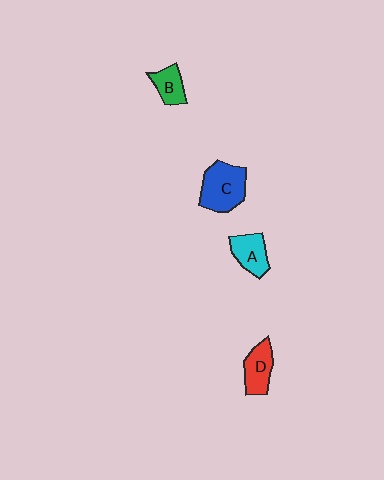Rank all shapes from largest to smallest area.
From largest to smallest: C (blue), D (red), A (cyan), B (green).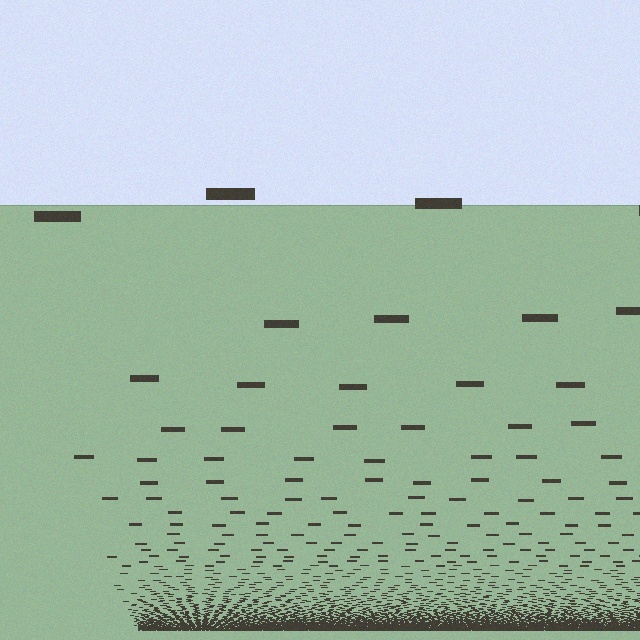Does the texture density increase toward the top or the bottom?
Density increases toward the bottom.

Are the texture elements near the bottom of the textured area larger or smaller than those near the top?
Smaller. The gradient is inverted — elements near the bottom are smaller and denser.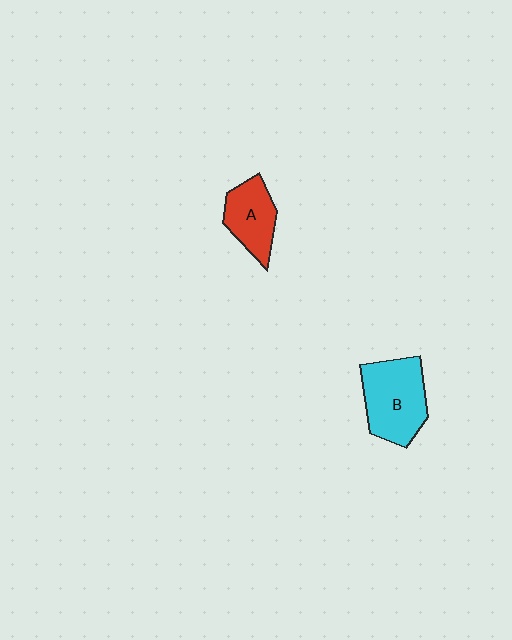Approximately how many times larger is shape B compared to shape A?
Approximately 1.5 times.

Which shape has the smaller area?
Shape A (red).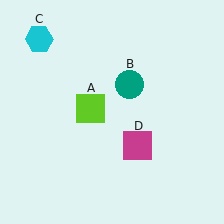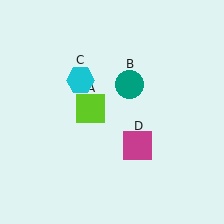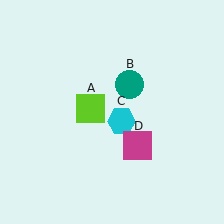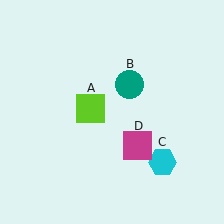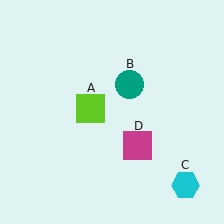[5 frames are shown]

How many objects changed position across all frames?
1 object changed position: cyan hexagon (object C).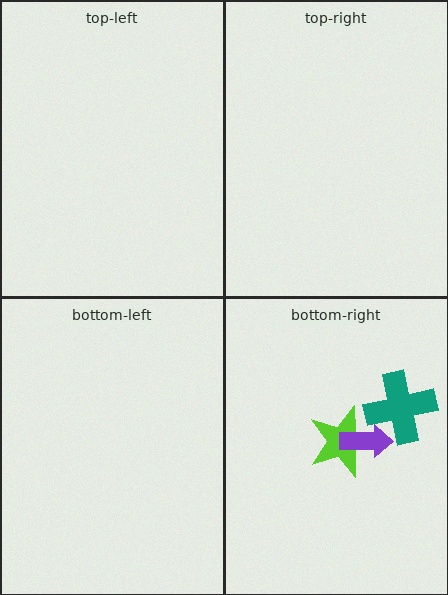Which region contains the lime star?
The bottom-right region.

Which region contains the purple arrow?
The bottom-right region.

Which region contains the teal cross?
The bottom-right region.